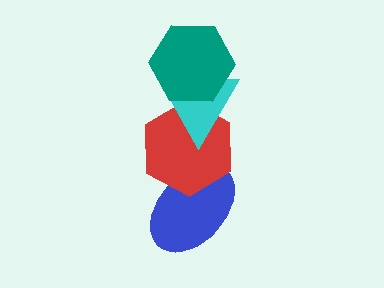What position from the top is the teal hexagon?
The teal hexagon is 1st from the top.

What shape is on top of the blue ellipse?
The red hexagon is on top of the blue ellipse.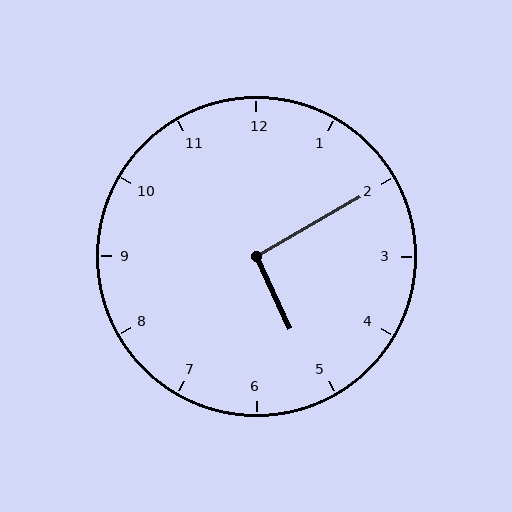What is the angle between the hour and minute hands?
Approximately 95 degrees.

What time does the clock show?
5:10.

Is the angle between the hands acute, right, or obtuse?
It is right.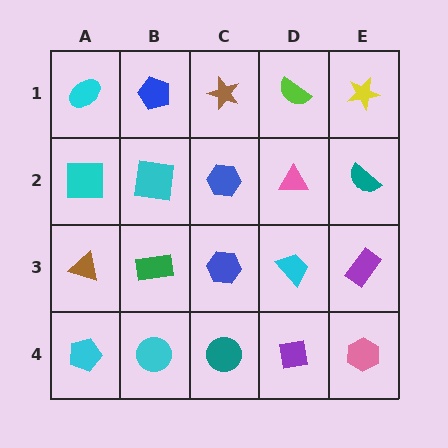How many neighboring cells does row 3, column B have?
4.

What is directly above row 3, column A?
A cyan square.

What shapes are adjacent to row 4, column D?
A cyan trapezoid (row 3, column D), a teal circle (row 4, column C), a pink hexagon (row 4, column E).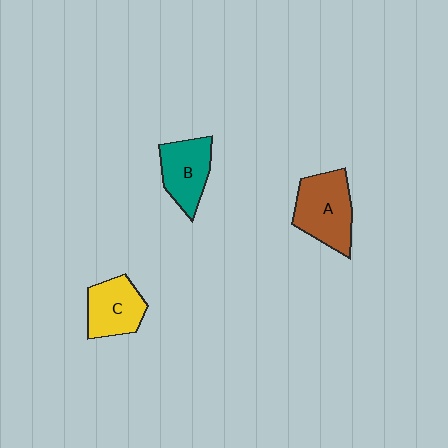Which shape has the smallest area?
Shape C (yellow).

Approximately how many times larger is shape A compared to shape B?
Approximately 1.2 times.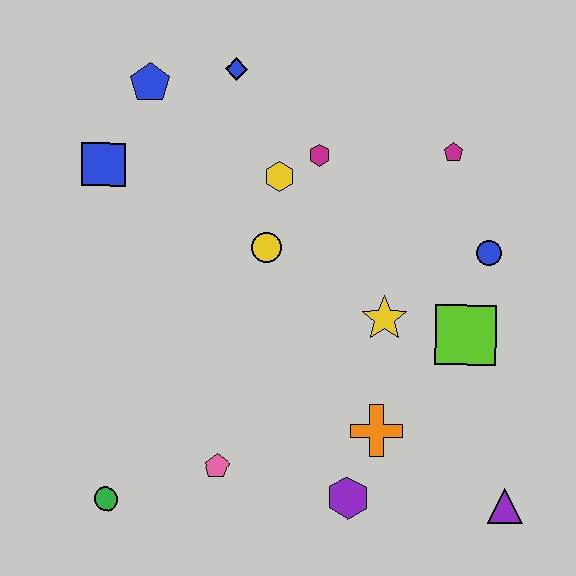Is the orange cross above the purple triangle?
Yes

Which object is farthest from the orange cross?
The blue pentagon is farthest from the orange cross.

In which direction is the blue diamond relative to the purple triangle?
The blue diamond is above the purple triangle.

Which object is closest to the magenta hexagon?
The yellow hexagon is closest to the magenta hexagon.